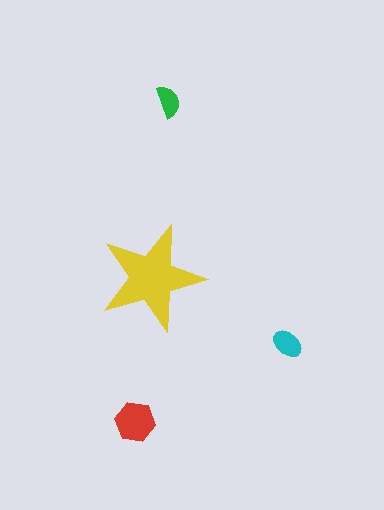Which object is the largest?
The yellow star.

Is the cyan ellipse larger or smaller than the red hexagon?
Smaller.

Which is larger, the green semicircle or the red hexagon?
The red hexagon.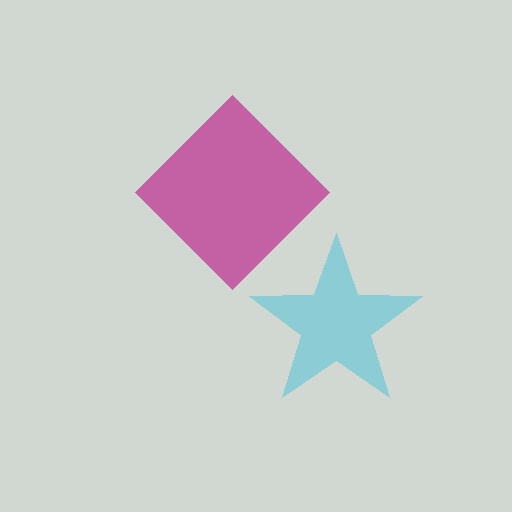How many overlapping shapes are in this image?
There are 2 overlapping shapes in the image.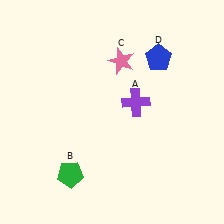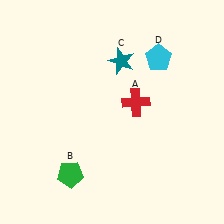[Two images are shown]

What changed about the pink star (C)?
In Image 1, C is pink. In Image 2, it changed to teal.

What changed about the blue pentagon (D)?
In Image 1, D is blue. In Image 2, it changed to cyan.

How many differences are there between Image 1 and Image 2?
There are 3 differences between the two images.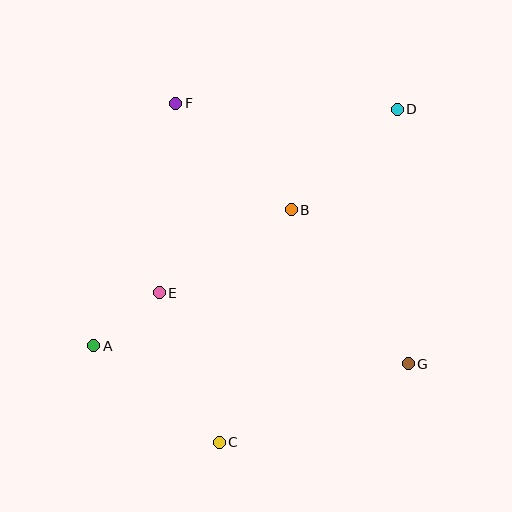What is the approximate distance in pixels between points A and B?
The distance between A and B is approximately 240 pixels.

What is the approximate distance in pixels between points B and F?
The distance between B and F is approximately 157 pixels.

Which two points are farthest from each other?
Points A and D are farthest from each other.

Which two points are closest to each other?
Points A and E are closest to each other.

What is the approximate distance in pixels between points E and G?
The distance between E and G is approximately 259 pixels.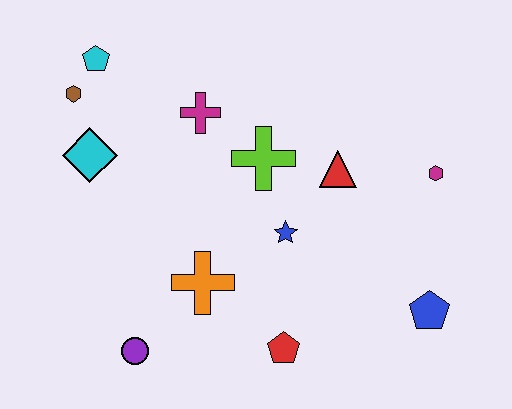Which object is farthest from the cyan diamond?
The blue pentagon is farthest from the cyan diamond.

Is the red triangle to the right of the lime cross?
Yes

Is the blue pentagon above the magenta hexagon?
No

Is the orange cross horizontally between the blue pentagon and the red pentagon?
No